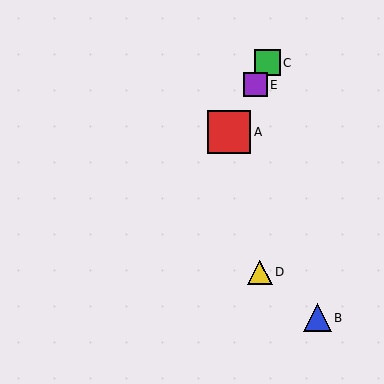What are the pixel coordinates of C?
Object C is at (268, 63).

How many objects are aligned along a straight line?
3 objects (A, C, E) are aligned along a straight line.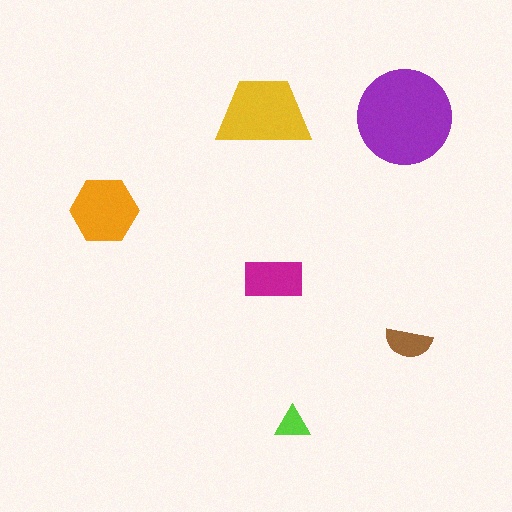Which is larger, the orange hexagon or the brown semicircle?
The orange hexagon.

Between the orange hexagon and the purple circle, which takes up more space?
The purple circle.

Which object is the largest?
The purple circle.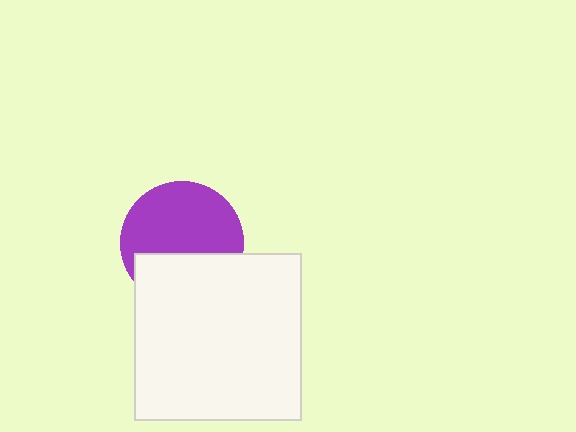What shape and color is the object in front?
The object in front is a white square.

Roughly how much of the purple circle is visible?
About half of it is visible (roughly 62%).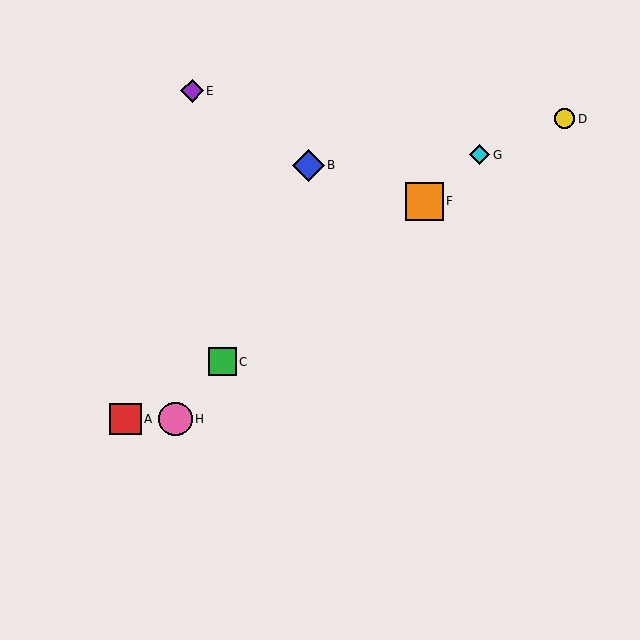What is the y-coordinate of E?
Object E is at y≈91.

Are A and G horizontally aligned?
No, A is at y≈419 and G is at y≈155.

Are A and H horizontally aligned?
Yes, both are at y≈419.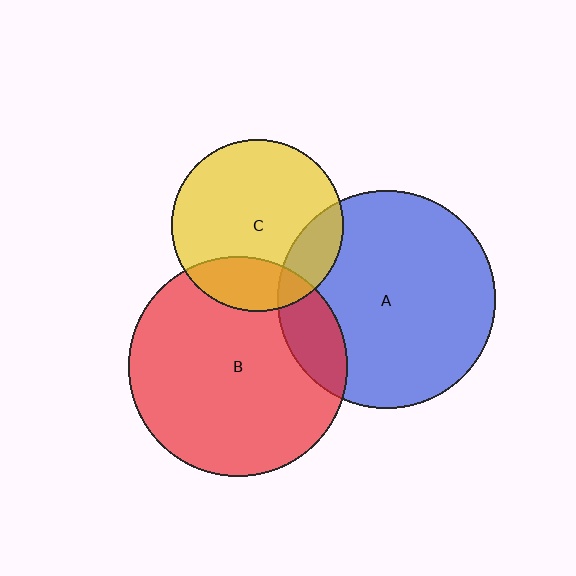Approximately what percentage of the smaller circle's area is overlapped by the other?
Approximately 15%.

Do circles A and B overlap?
Yes.